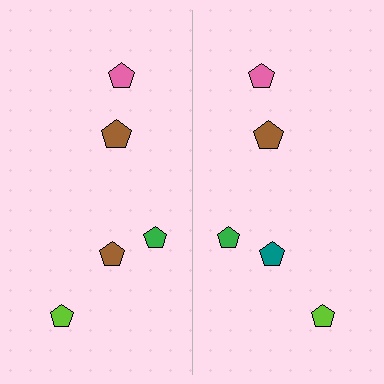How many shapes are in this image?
There are 10 shapes in this image.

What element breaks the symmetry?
The teal pentagon on the right side breaks the symmetry — its mirror counterpart is brown.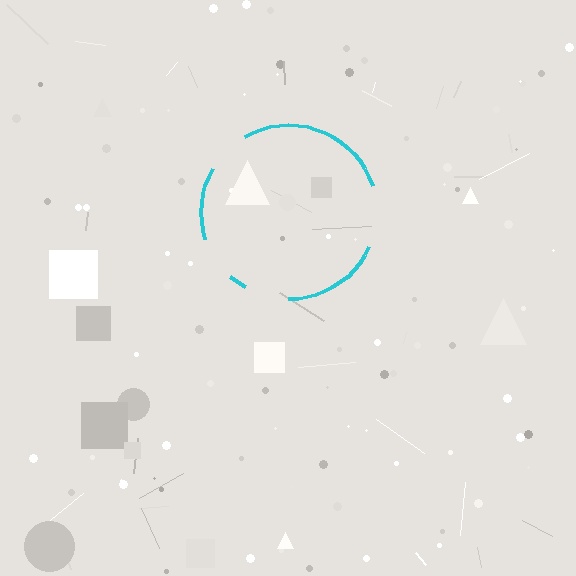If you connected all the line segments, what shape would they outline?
They would outline a circle.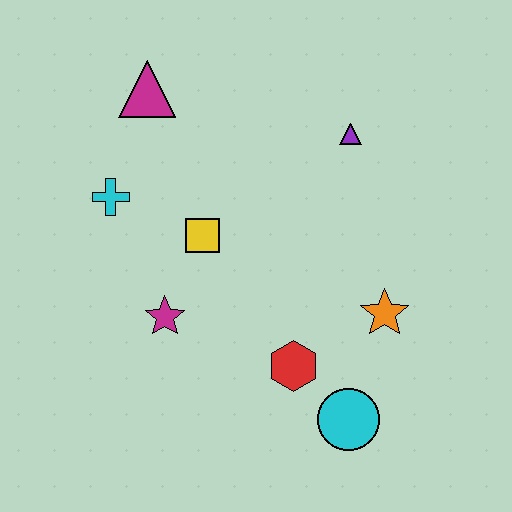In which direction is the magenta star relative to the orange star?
The magenta star is to the left of the orange star.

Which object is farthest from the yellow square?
The cyan circle is farthest from the yellow square.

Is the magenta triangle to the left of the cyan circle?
Yes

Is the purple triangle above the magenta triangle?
No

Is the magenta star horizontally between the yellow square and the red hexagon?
No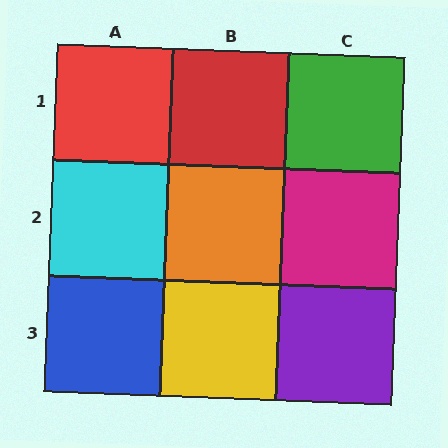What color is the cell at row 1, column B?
Red.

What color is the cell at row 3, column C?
Purple.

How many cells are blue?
1 cell is blue.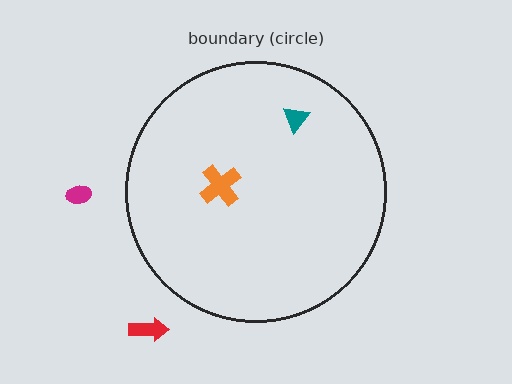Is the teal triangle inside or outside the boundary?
Inside.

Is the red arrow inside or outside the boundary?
Outside.